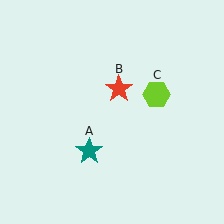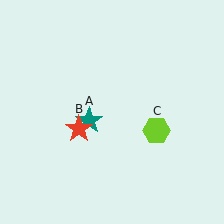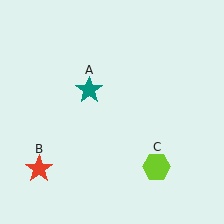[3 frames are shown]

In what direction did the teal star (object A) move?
The teal star (object A) moved up.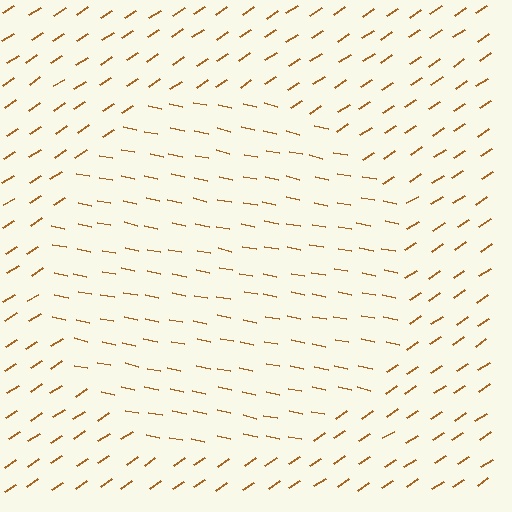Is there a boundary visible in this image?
Yes, there is a texture boundary formed by a change in line orientation.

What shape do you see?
I see a circle.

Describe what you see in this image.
The image is filled with small brown line segments. A circle region in the image has lines oriented differently from the surrounding lines, creating a visible texture boundary.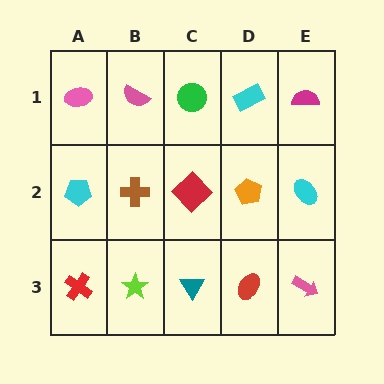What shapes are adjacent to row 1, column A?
A cyan pentagon (row 2, column A), a pink semicircle (row 1, column B).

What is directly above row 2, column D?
A cyan rectangle.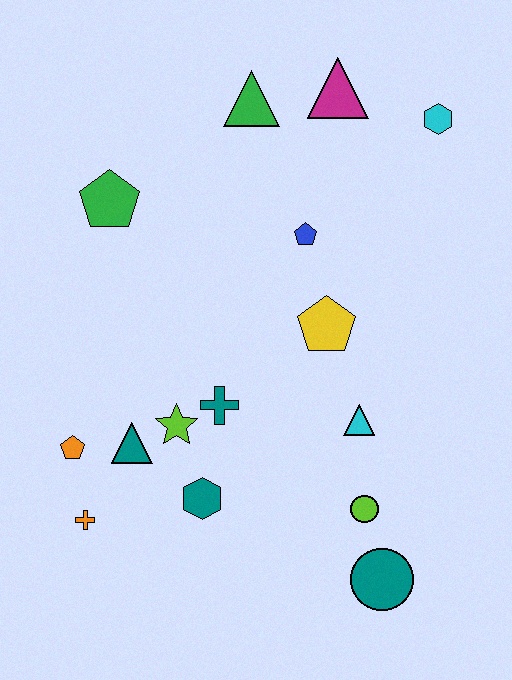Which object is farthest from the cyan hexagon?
The orange cross is farthest from the cyan hexagon.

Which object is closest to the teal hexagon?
The lime star is closest to the teal hexagon.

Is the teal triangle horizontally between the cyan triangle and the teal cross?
No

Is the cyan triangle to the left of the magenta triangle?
No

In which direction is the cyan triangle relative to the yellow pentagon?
The cyan triangle is below the yellow pentagon.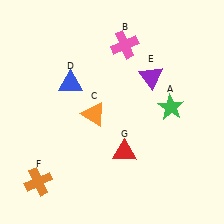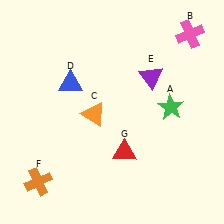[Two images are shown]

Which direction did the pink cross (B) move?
The pink cross (B) moved right.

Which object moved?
The pink cross (B) moved right.